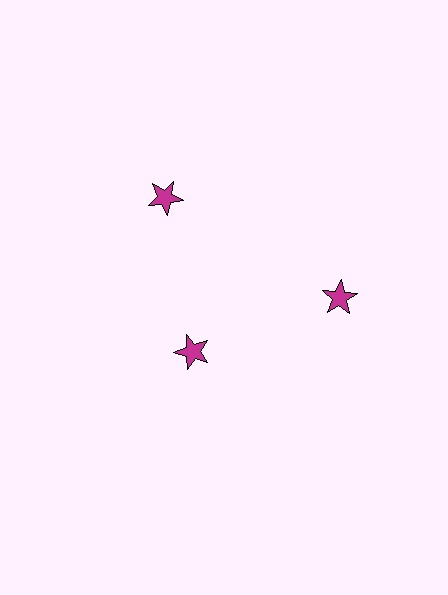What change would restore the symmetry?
The symmetry would be restored by moving it outward, back onto the ring so that all 3 stars sit at equal angles and equal distance from the center.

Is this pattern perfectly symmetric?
No. The 3 magenta stars are arranged in a ring, but one element near the 7 o'clock position is pulled inward toward the center, breaking the 3-fold rotational symmetry.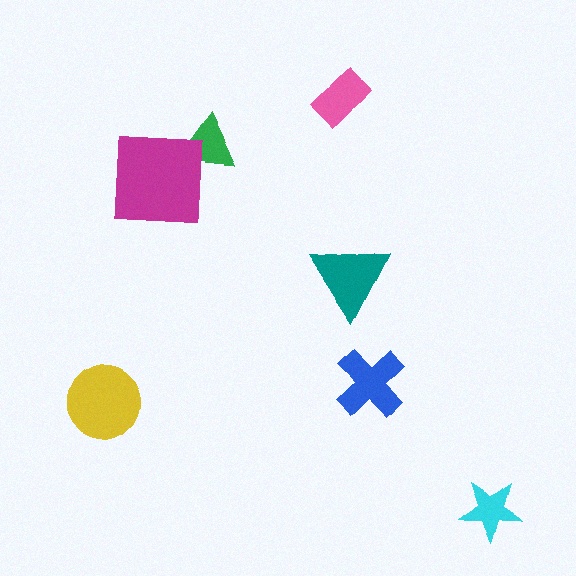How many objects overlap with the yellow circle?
0 objects overlap with the yellow circle.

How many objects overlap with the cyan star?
0 objects overlap with the cyan star.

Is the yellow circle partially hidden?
No, no other shape covers it.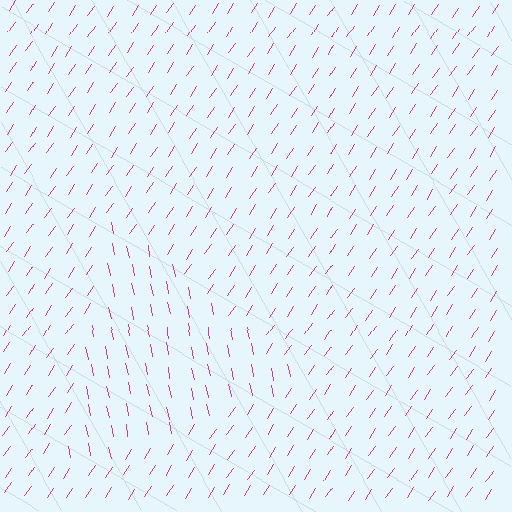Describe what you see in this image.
The image is filled with small magenta line segments. A triangle region in the image has lines oriented differently from the surrounding lines, creating a visible texture boundary.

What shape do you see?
I see a triangle.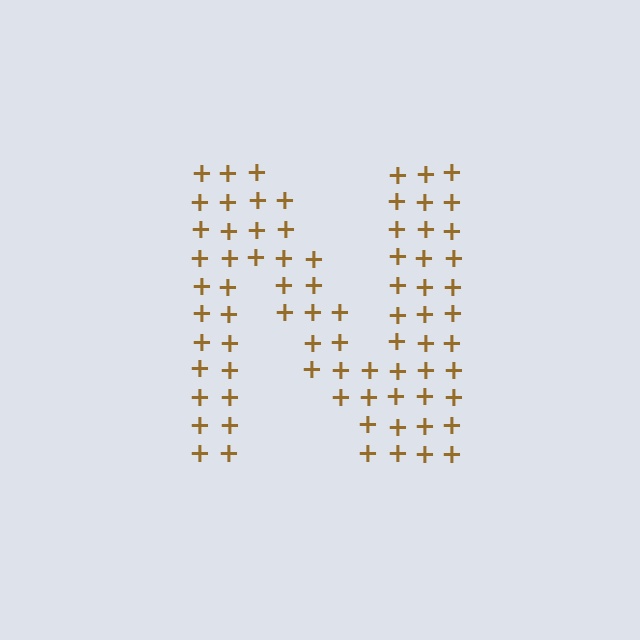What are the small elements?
The small elements are plus signs.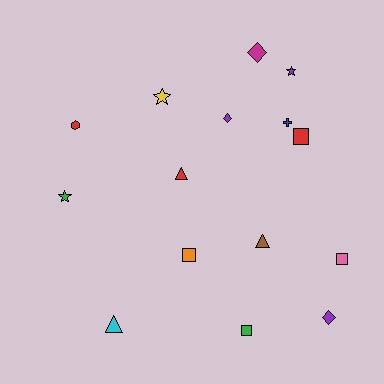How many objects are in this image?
There are 15 objects.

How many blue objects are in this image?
There is 1 blue object.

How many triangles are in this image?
There are 3 triangles.